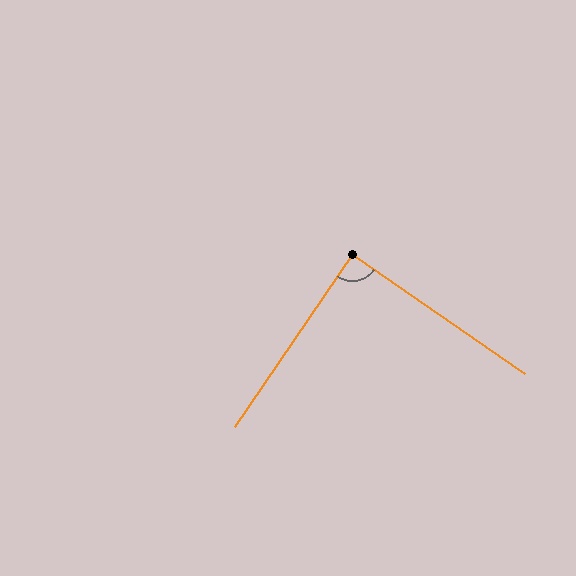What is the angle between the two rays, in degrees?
Approximately 89 degrees.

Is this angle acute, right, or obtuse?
It is approximately a right angle.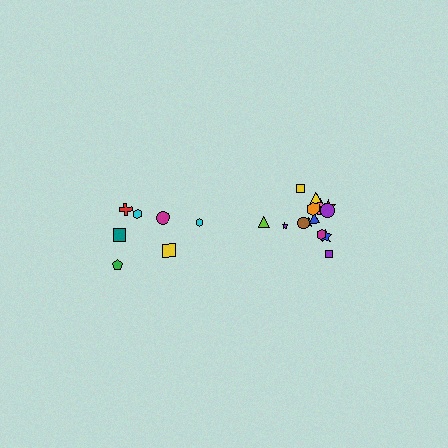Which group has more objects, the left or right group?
The right group.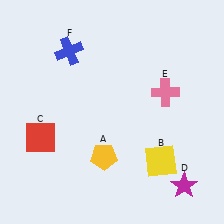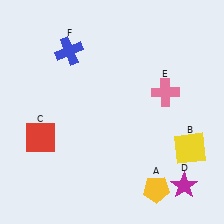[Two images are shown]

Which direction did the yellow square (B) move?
The yellow square (B) moved right.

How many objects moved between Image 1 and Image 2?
2 objects moved between the two images.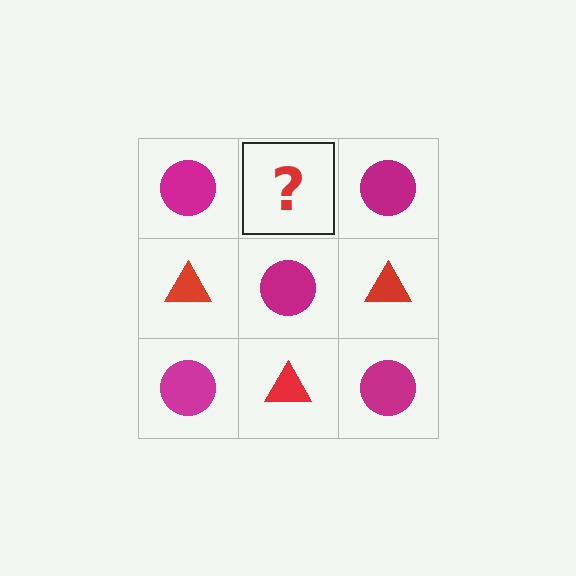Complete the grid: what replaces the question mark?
The question mark should be replaced with a red triangle.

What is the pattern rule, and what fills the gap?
The rule is that it alternates magenta circle and red triangle in a checkerboard pattern. The gap should be filled with a red triangle.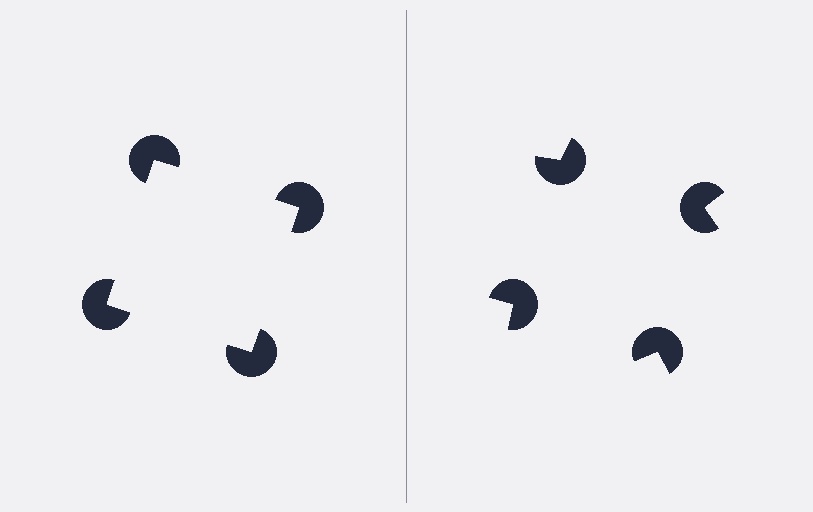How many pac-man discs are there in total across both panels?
8 — 4 on each side.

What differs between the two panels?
The pac-man discs are positioned identically on both sides; only the wedge orientations differ. On the left they align to a square; on the right they are misaligned.